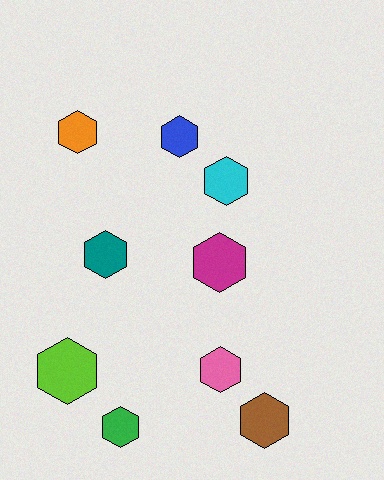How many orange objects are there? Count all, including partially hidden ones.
There is 1 orange object.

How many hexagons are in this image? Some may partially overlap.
There are 9 hexagons.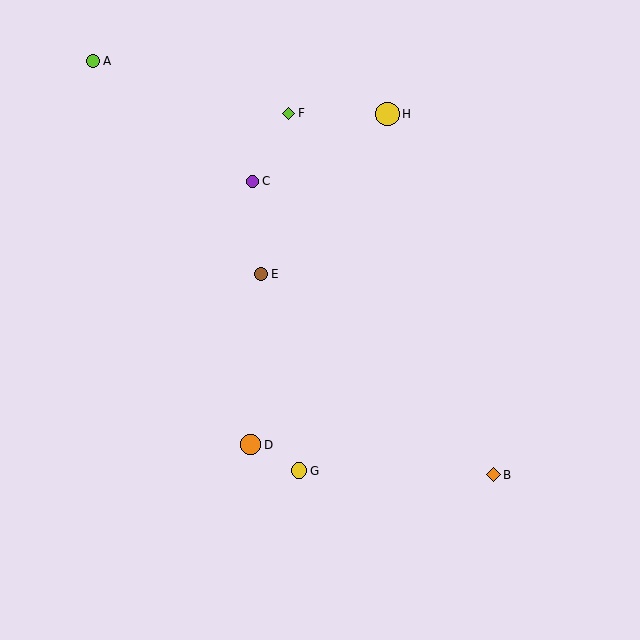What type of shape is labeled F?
Shape F is a lime diamond.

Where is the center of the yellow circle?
The center of the yellow circle is at (387, 114).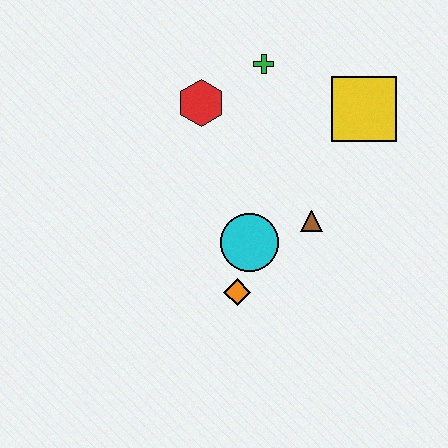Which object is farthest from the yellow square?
The orange diamond is farthest from the yellow square.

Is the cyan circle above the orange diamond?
Yes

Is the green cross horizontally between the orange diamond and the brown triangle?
Yes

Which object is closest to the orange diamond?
The cyan circle is closest to the orange diamond.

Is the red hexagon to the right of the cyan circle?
No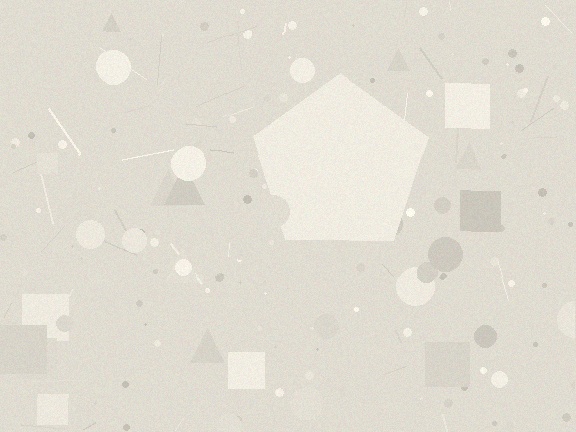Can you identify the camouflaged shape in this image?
The camouflaged shape is a pentagon.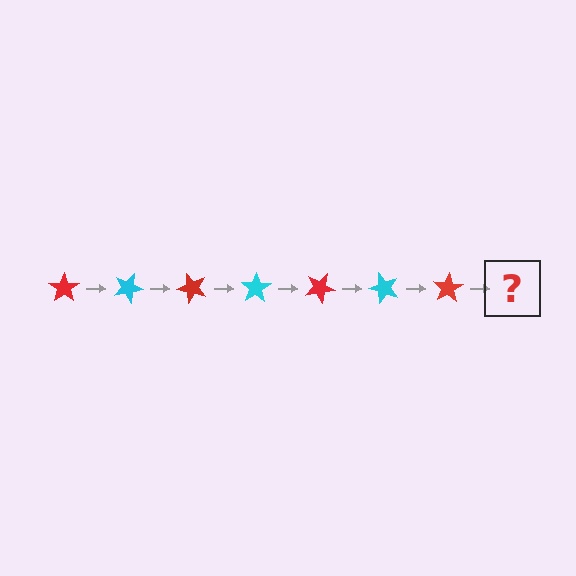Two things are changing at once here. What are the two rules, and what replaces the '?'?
The two rules are that it rotates 25 degrees each step and the color cycles through red and cyan. The '?' should be a cyan star, rotated 175 degrees from the start.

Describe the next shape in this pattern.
It should be a cyan star, rotated 175 degrees from the start.